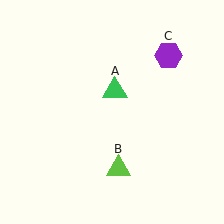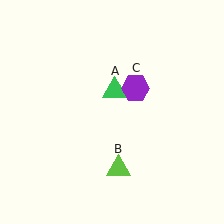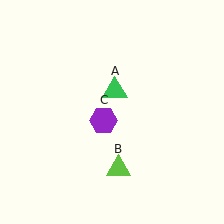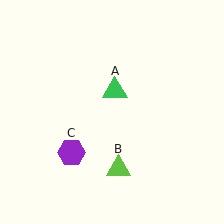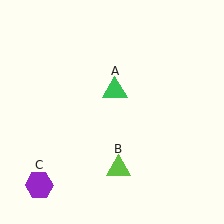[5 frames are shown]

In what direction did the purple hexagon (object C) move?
The purple hexagon (object C) moved down and to the left.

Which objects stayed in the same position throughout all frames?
Green triangle (object A) and lime triangle (object B) remained stationary.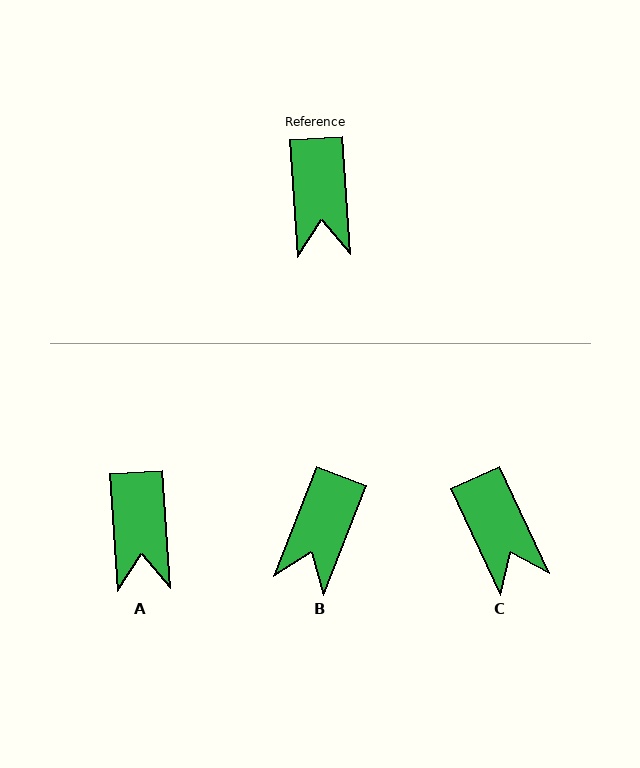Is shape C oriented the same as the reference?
No, it is off by about 21 degrees.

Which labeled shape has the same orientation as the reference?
A.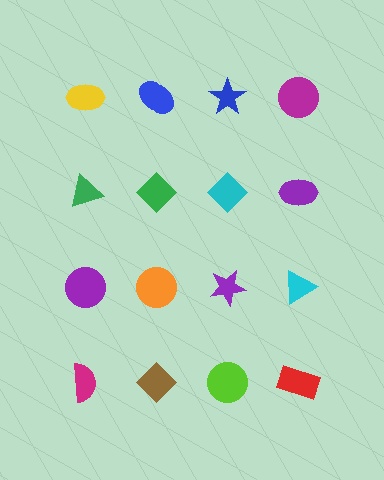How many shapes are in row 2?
4 shapes.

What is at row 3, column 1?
A purple circle.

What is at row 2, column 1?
A green triangle.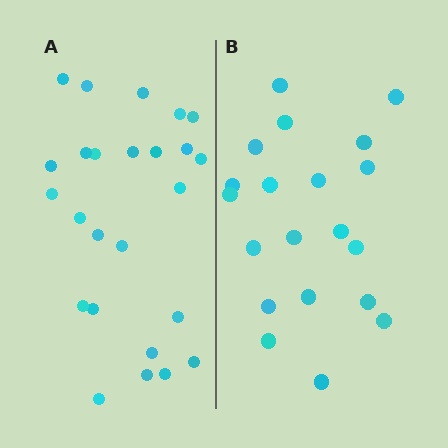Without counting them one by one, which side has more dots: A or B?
Region A (the left region) has more dots.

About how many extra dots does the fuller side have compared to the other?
Region A has about 5 more dots than region B.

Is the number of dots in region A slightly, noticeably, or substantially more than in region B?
Region A has noticeably more, but not dramatically so. The ratio is roughly 1.2 to 1.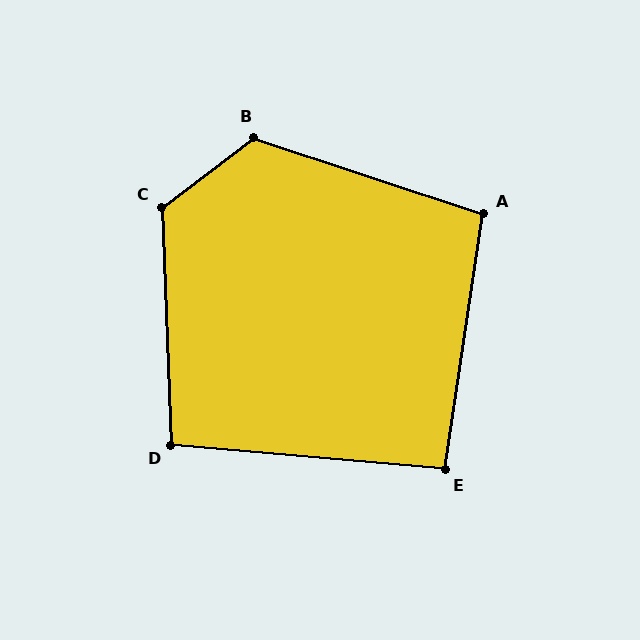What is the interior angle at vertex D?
Approximately 97 degrees (obtuse).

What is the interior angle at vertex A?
Approximately 100 degrees (obtuse).